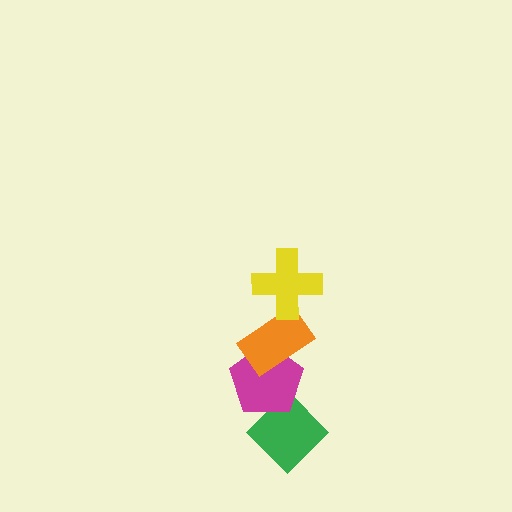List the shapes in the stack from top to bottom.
From top to bottom: the yellow cross, the orange rectangle, the magenta pentagon, the green diamond.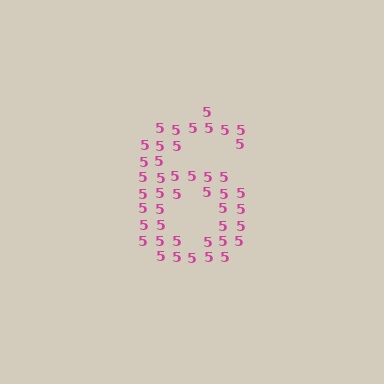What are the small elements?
The small elements are digit 5's.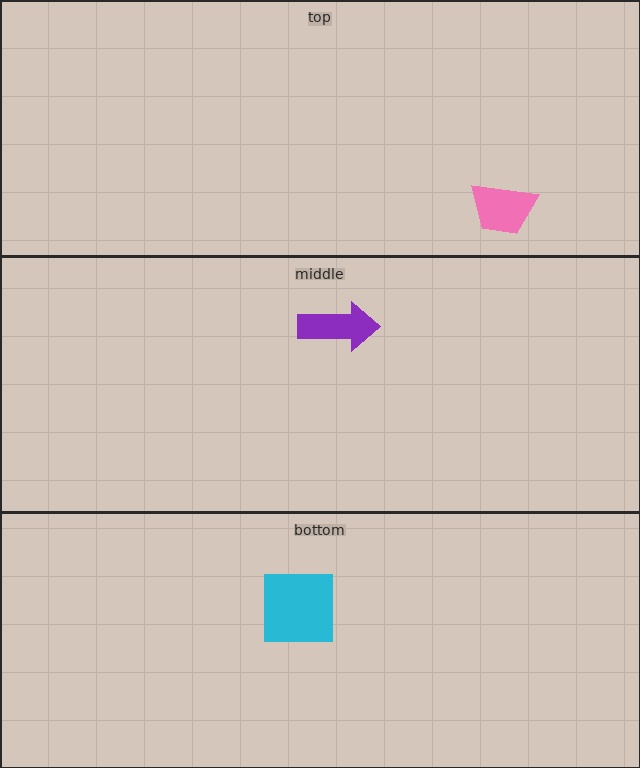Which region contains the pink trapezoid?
The top region.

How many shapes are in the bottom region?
1.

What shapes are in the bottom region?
The cyan square.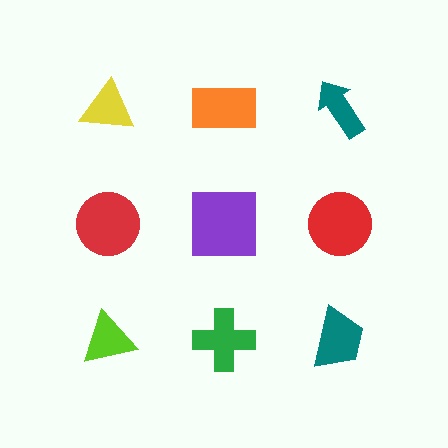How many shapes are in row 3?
3 shapes.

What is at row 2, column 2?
A purple square.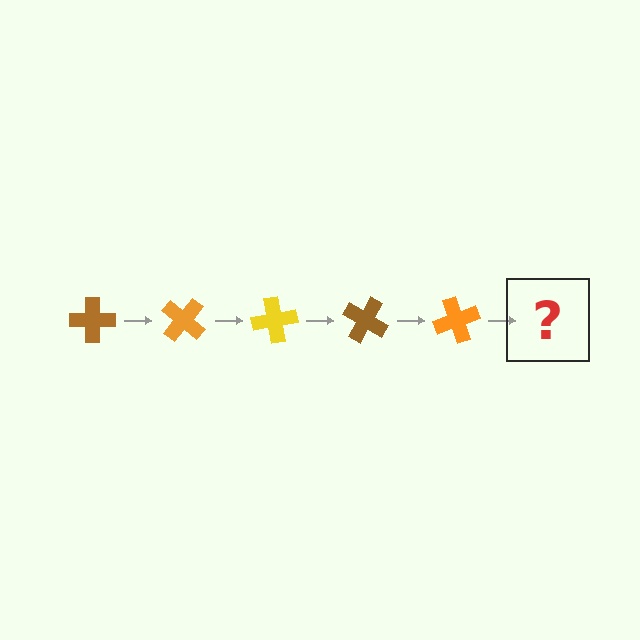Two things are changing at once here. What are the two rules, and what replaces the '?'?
The two rules are that it rotates 40 degrees each step and the color cycles through brown, orange, and yellow. The '?' should be a yellow cross, rotated 200 degrees from the start.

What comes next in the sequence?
The next element should be a yellow cross, rotated 200 degrees from the start.